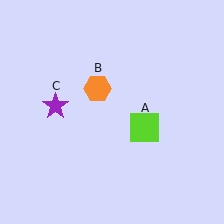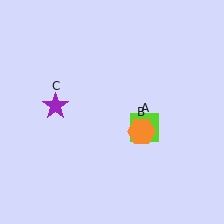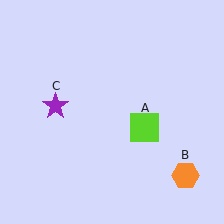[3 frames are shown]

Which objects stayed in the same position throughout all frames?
Lime square (object A) and purple star (object C) remained stationary.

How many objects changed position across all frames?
1 object changed position: orange hexagon (object B).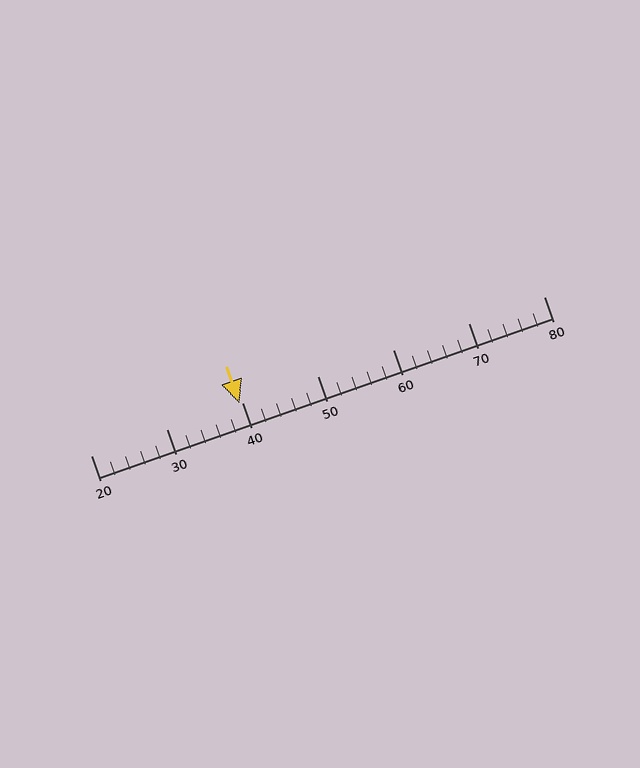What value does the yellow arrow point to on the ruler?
The yellow arrow points to approximately 40.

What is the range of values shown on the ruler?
The ruler shows values from 20 to 80.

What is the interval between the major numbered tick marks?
The major tick marks are spaced 10 units apart.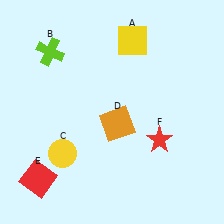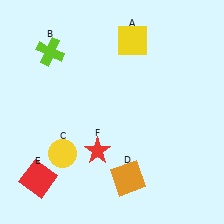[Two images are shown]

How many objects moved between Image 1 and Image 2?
2 objects moved between the two images.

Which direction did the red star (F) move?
The red star (F) moved left.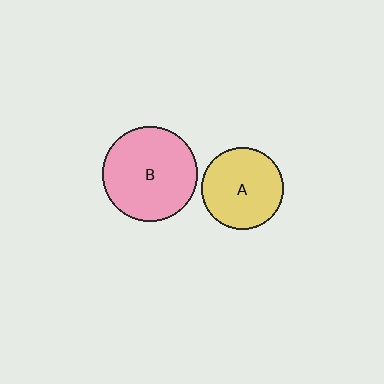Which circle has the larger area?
Circle B (pink).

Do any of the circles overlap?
No, none of the circles overlap.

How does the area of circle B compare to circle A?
Approximately 1.3 times.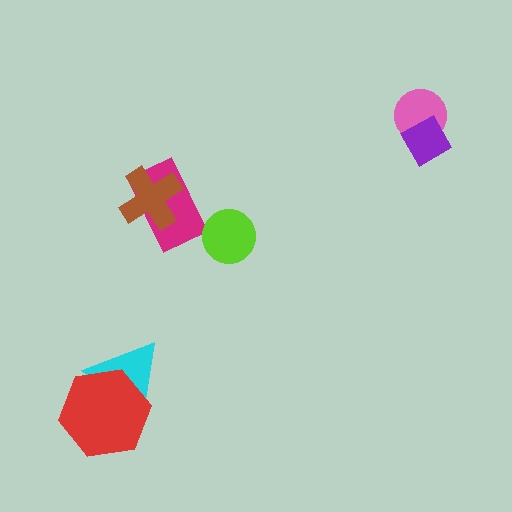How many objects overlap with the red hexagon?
1 object overlaps with the red hexagon.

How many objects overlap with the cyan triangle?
1 object overlaps with the cyan triangle.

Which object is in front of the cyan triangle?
The red hexagon is in front of the cyan triangle.